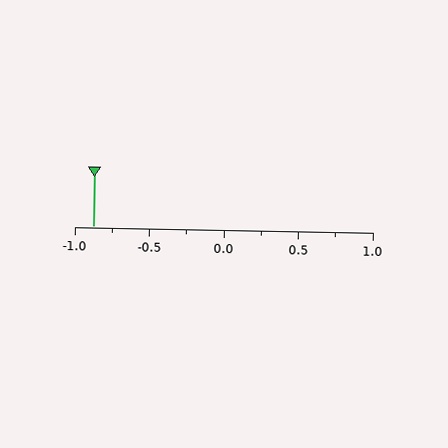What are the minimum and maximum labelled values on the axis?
The axis runs from -1.0 to 1.0.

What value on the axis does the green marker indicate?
The marker indicates approximately -0.88.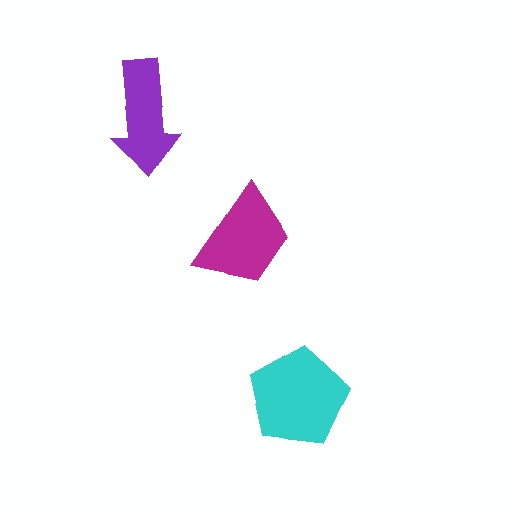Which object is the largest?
The cyan pentagon.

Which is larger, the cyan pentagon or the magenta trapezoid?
The cyan pentagon.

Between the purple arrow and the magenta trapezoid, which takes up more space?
The magenta trapezoid.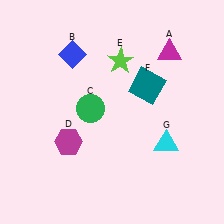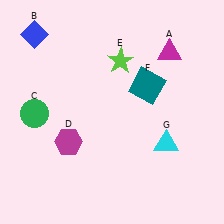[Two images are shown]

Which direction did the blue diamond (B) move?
The blue diamond (B) moved left.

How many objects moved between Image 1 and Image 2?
2 objects moved between the two images.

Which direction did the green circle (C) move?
The green circle (C) moved left.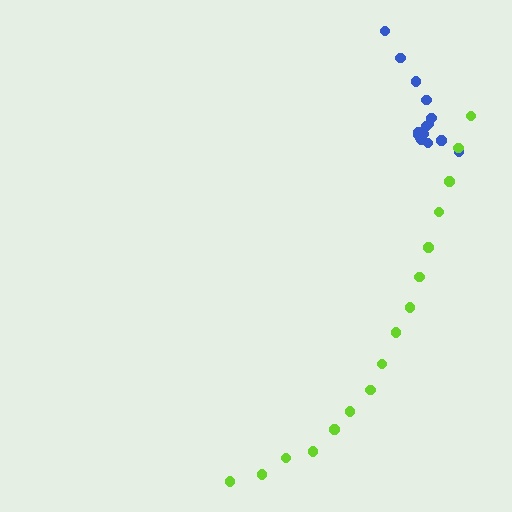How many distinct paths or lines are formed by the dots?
There are 2 distinct paths.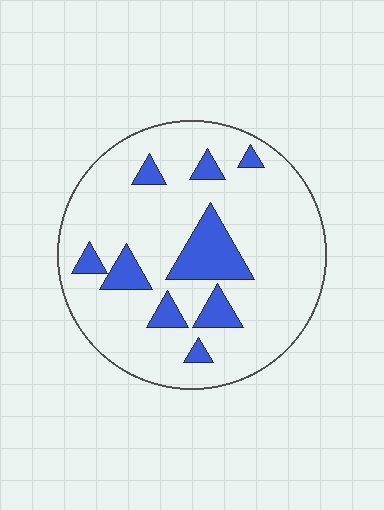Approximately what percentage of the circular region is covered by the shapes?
Approximately 15%.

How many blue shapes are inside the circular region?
9.